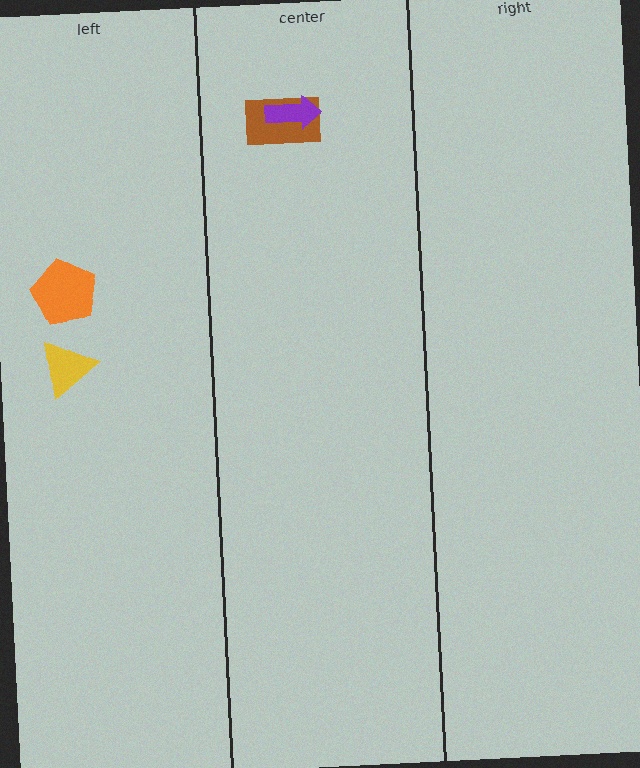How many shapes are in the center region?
2.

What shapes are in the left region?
The orange pentagon, the yellow triangle.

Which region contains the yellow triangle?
The left region.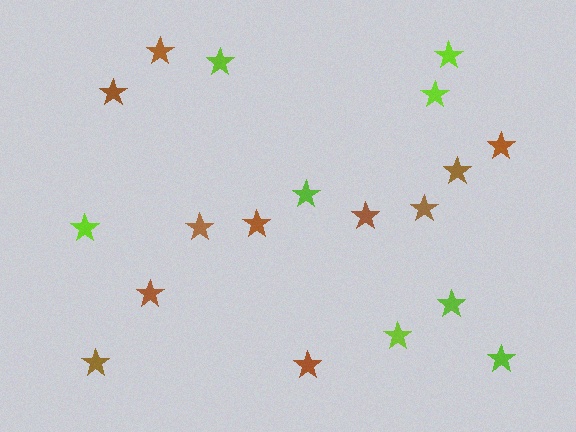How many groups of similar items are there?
There are 2 groups: one group of lime stars (8) and one group of brown stars (11).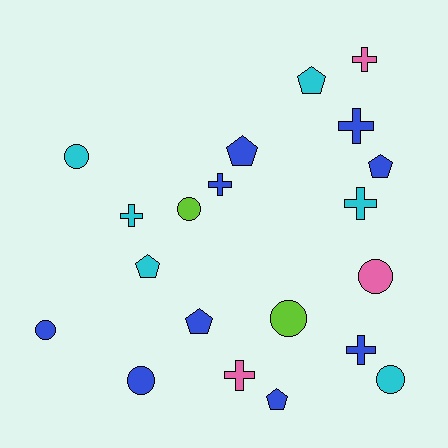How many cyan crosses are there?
There are 2 cyan crosses.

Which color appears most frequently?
Blue, with 9 objects.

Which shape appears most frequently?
Cross, with 7 objects.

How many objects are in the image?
There are 20 objects.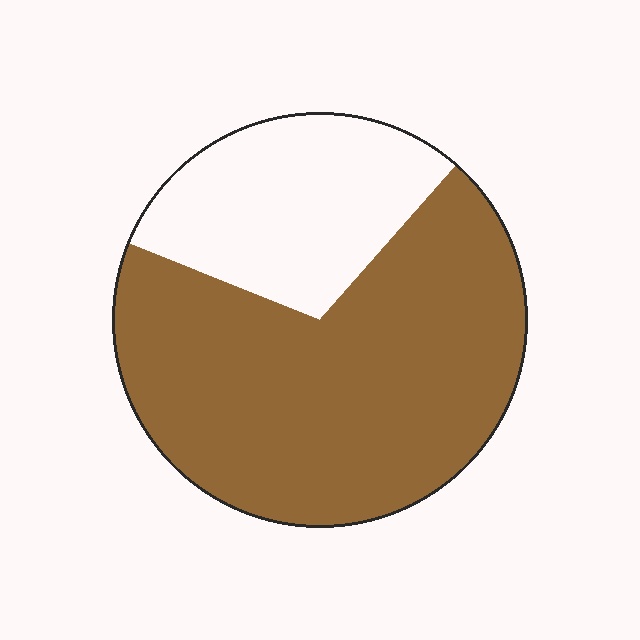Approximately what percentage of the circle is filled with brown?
Approximately 70%.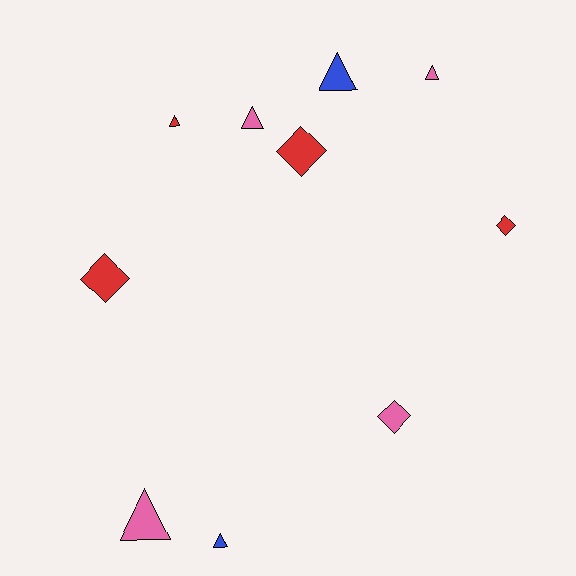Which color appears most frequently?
Pink, with 4 objects.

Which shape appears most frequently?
Triangle, with 6 objects.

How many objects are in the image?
There are 10 objects.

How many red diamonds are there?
There are 3 red diamonds.